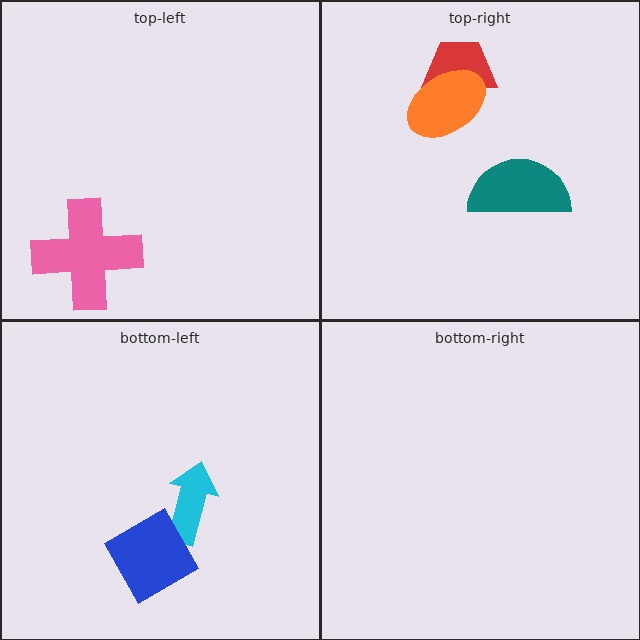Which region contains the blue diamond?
The bottom-left region.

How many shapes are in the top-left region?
1.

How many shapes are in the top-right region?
3.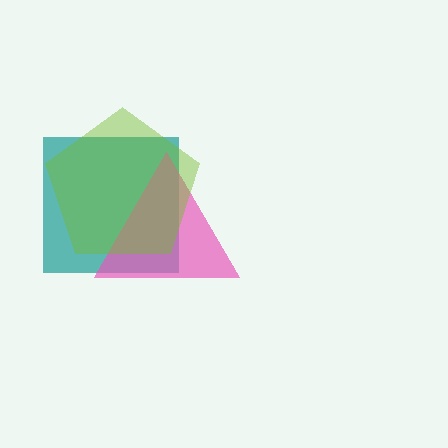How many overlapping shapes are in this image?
There are 3 overlapping shapes in the image.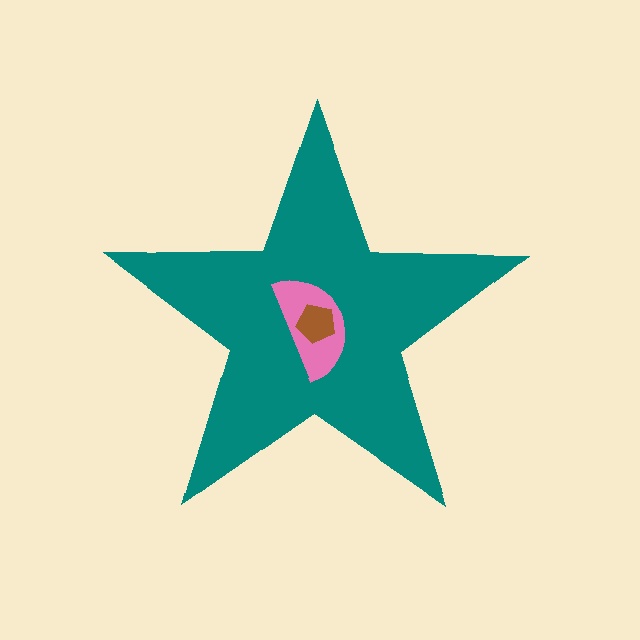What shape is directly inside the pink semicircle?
The brown pentagon.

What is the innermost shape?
The brown pentagon.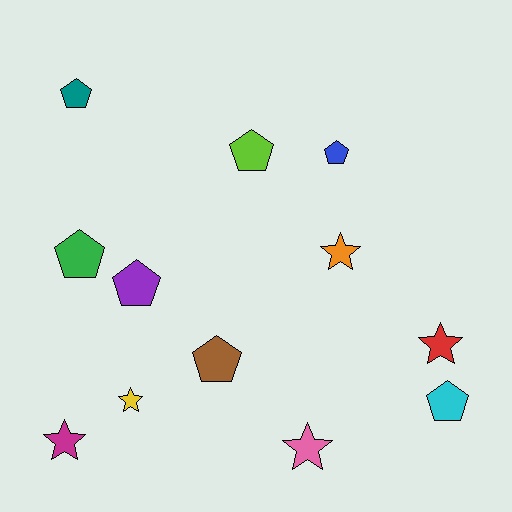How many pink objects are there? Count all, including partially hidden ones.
There is 1 pink object.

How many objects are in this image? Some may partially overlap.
There are 12 objects.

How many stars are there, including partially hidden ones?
There are 5 stars.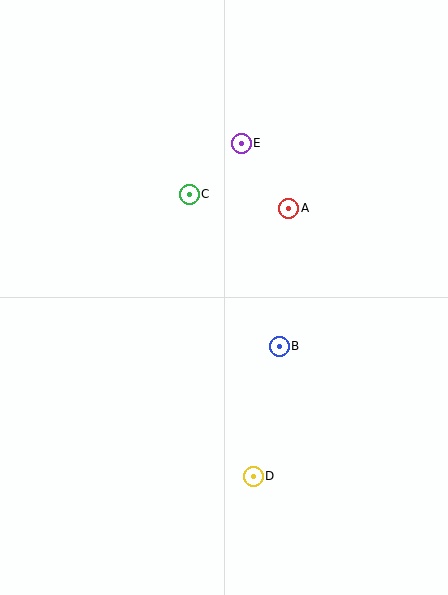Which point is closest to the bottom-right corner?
Point D is closest to the bottom-right corner.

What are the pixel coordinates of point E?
Point E is at (241, 143).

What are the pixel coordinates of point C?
Point C is at (189, 194).